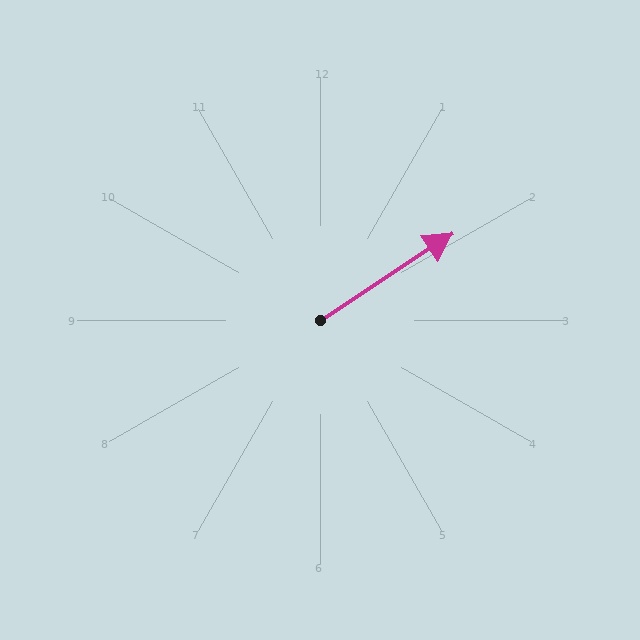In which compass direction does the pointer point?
Northeast.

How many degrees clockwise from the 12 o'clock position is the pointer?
Approximately 57 degrees.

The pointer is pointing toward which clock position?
Roughly 2 o'clock.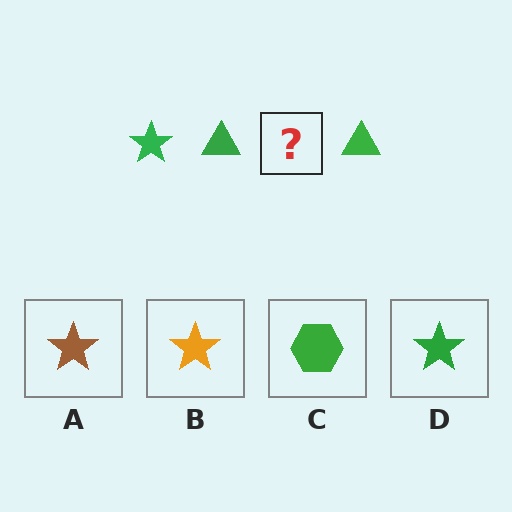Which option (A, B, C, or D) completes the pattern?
D.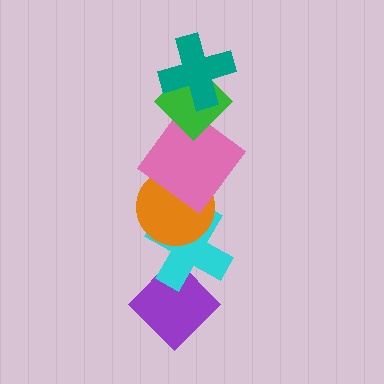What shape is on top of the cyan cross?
The orange circle is on top of the cyan cross.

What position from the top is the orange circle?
The orange circle is 4th from the top.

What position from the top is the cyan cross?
The cyan cross is 5th from the top.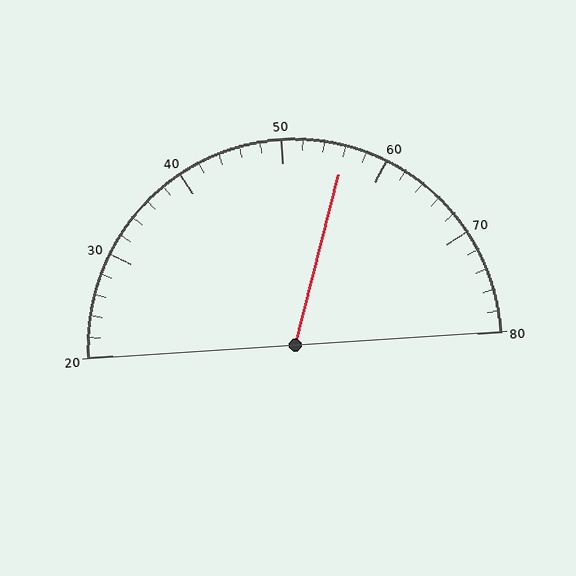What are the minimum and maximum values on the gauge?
The gauge ranges from 20 to 80.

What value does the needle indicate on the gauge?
The needle indicates approximately 56.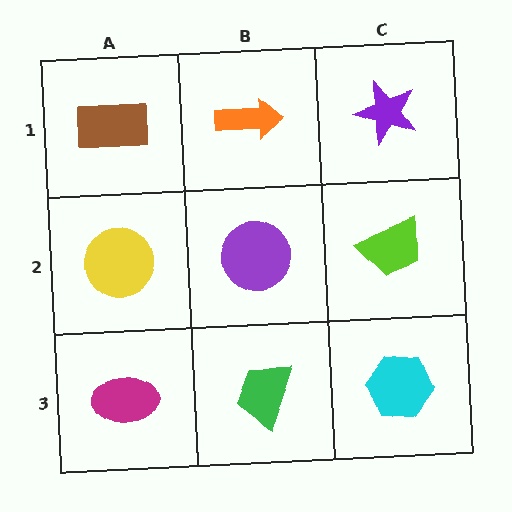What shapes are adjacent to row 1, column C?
A lime trapezoid (row 2, column C), an orange arrow (row 1, column B).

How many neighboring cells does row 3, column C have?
2.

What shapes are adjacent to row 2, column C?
A purple star (row 1, column C), a cyan hexagon (row 3, column C), a purple circle (row 2, column B).